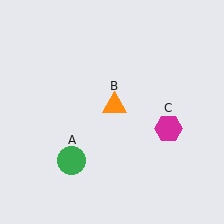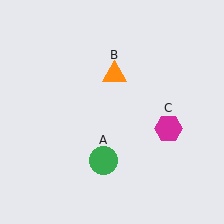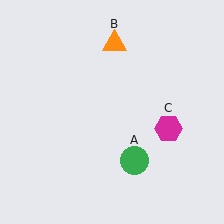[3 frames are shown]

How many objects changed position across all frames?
2 objects changed position: green circle (object A), orange triangle (object B).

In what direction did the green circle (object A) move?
The green circle (object A) moved right.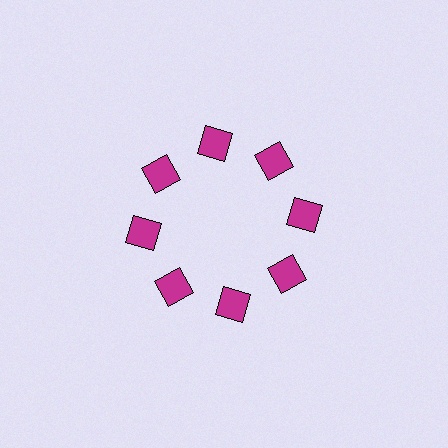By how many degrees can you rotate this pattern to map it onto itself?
The pattern maps onto itself every 45 degrees of rotation.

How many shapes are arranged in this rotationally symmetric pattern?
There are 8 shapes, arranged in 8 groups of 1.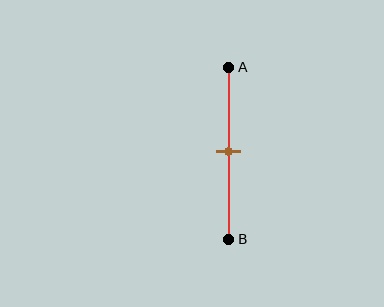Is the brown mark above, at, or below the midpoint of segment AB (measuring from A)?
The brown mark is approximately at the midpoint of segment AB.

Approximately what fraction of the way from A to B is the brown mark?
The brown mark is approximately 50% of the way from A to B.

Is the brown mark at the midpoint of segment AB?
Yes, the mark is approximately at the midpoint.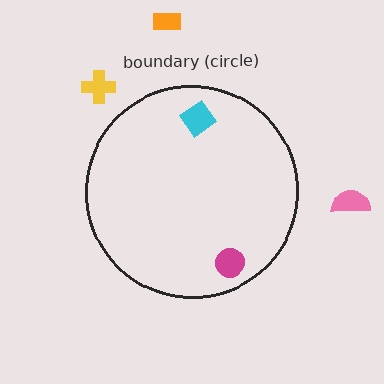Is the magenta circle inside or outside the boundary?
Inside.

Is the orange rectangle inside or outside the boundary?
Outside.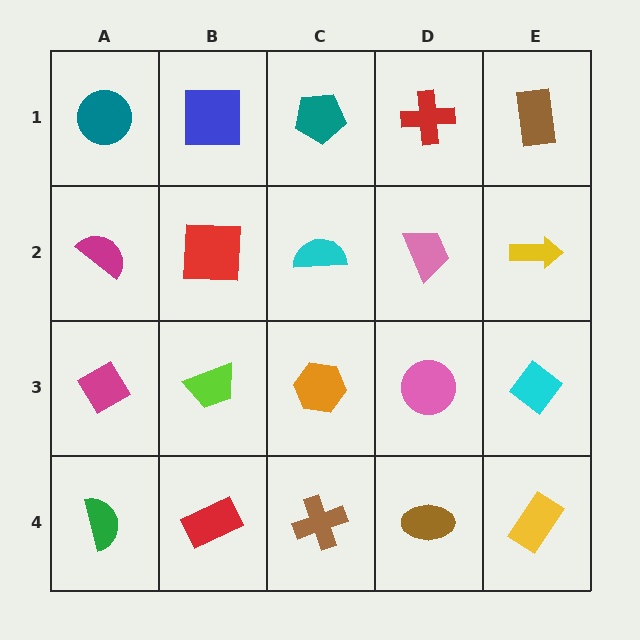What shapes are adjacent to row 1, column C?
A cyan semicircle (row 2, column C), a blue square (row 1, column B), a red cross (row 1, column D).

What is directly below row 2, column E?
A cyan diamond.